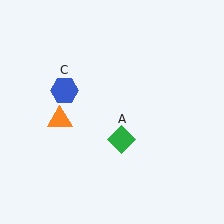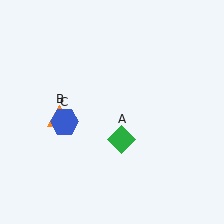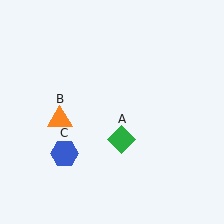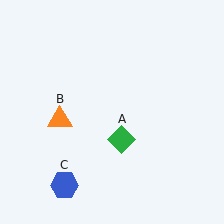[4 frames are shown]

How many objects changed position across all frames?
1 object changed position: blue hexagon (object C).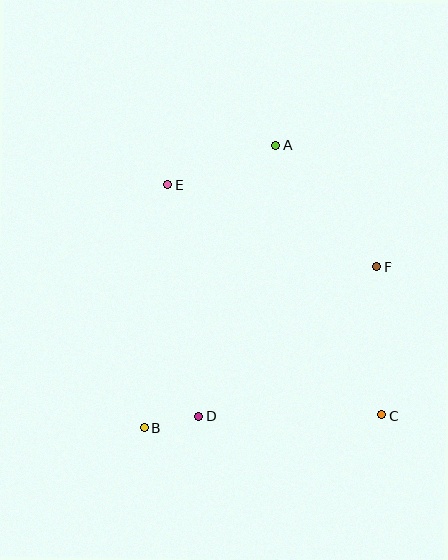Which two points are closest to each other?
Points B and D are closest to each other.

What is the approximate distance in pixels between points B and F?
The distance between B and F is approximately 283 pixels.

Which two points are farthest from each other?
Points C and E are farthest from each other.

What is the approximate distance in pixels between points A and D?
The distance between A and D is approximately 282 pixels.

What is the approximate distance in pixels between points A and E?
The distance between A and E is approximately 114 pixels.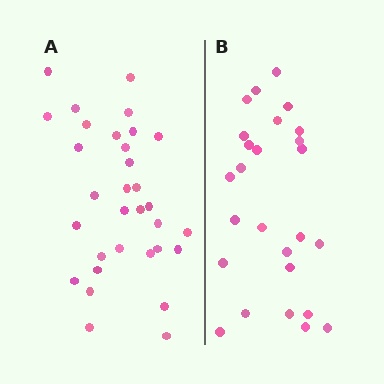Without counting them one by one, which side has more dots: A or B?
Region A (the left region) has more dots.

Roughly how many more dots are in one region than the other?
Region A has about 6 more dots than region B.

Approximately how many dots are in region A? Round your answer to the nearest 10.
About 30 dots. (The exact count is 32, which rounds to 30.)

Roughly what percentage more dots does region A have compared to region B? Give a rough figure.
About 25% more.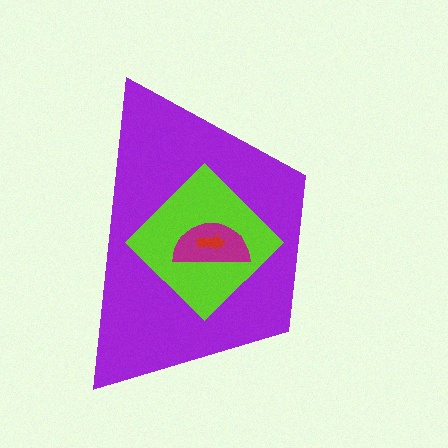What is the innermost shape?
The red arrow.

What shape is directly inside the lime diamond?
The magenta semicircle.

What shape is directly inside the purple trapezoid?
The lime diamond.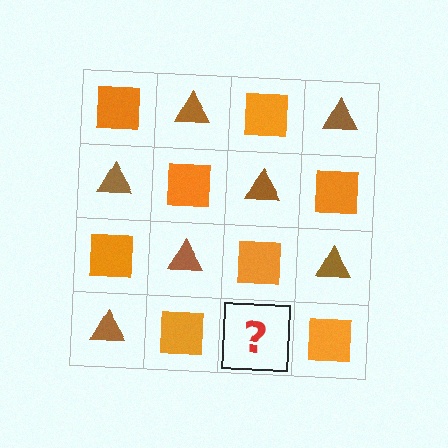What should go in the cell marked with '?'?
The missing cell should contain a brown triangle.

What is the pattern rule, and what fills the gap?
The rule is that it alternates orange square and brown triangle in a checkerboard pattern. The gap should be filled with a brown triangle.